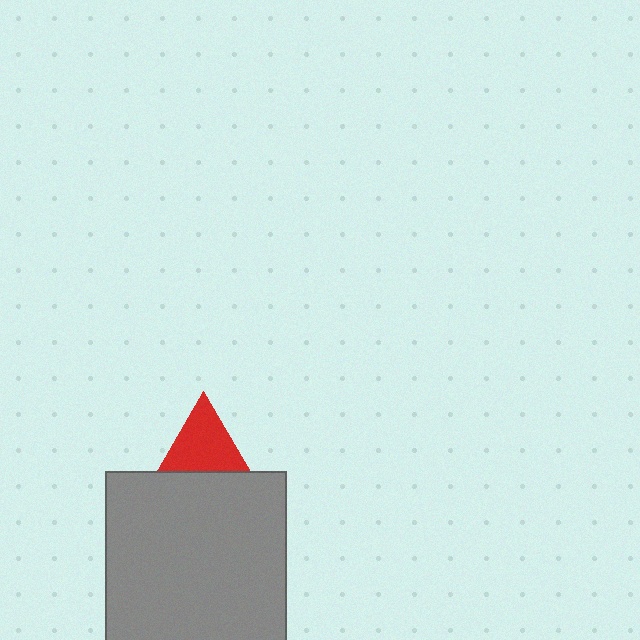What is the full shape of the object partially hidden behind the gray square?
The partially hidden object is a red triangle.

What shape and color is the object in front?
The object in front is a gray square.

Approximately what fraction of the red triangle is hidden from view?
Roughly 49% of the red triangle is hidden behind the gray square.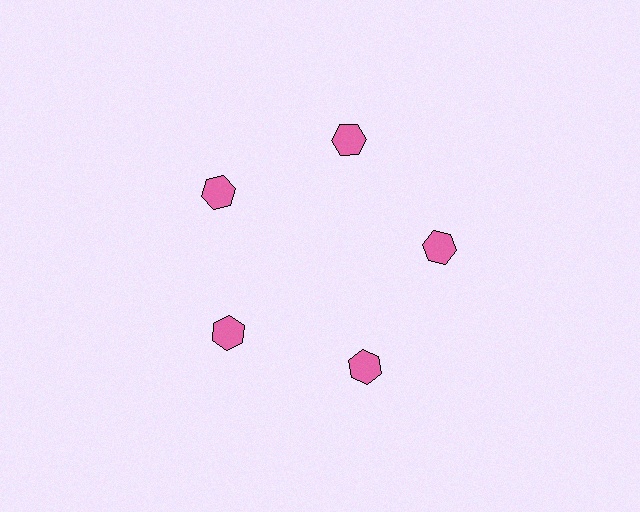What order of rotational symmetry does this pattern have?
This pattern has 5-fold rotational symmetry.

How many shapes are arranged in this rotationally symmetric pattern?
There are 5 shapes, arranged in 5 groups of 1.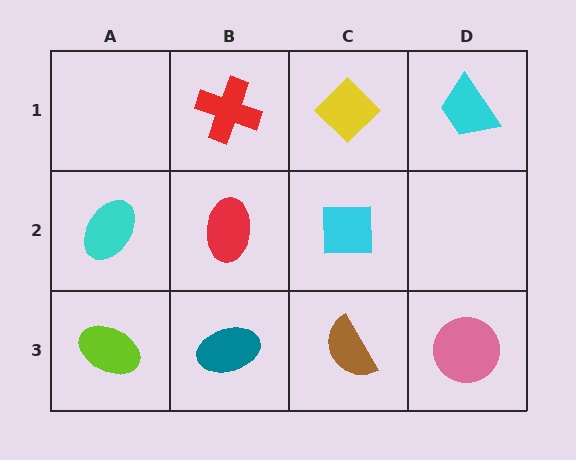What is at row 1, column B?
A red cross.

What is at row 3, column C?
A brown semicircle.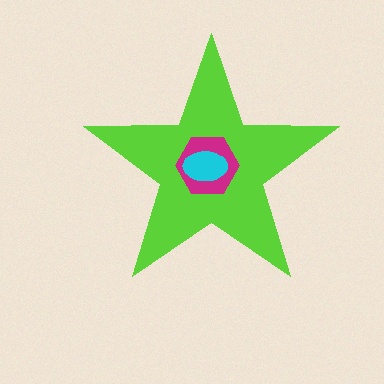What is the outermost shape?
The lime star.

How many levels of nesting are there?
3.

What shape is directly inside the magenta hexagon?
The cyan ellipse.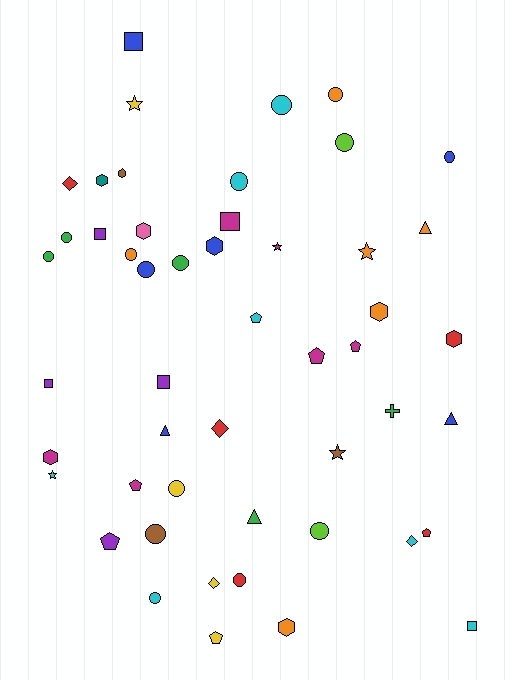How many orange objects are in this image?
There are 6 orange objects.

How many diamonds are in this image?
There are 4 diamonds.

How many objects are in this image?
There are 50 objects.